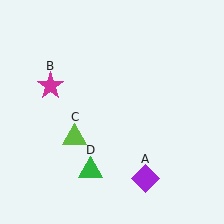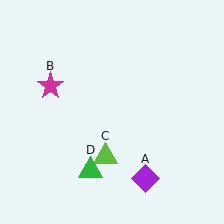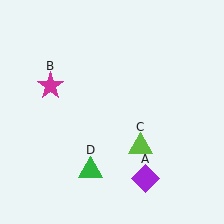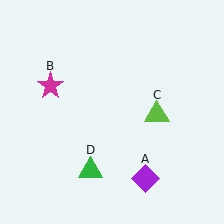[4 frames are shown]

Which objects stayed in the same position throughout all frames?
Purple diamond (object A) and magenta star (object B) and green triangle (object D) remained stationary.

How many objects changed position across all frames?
1 object changed position: lime triangle (object C).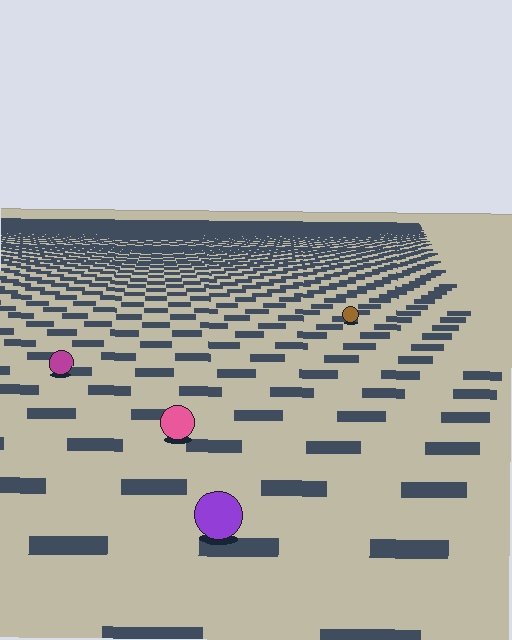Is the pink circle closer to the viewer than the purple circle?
No. The purple circle is closer — you can tell from the texture gradient: the ground texture is coarser near it.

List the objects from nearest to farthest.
From nearest to farthest: the purple circle, the pink circle, the magenta circle, the brown circle.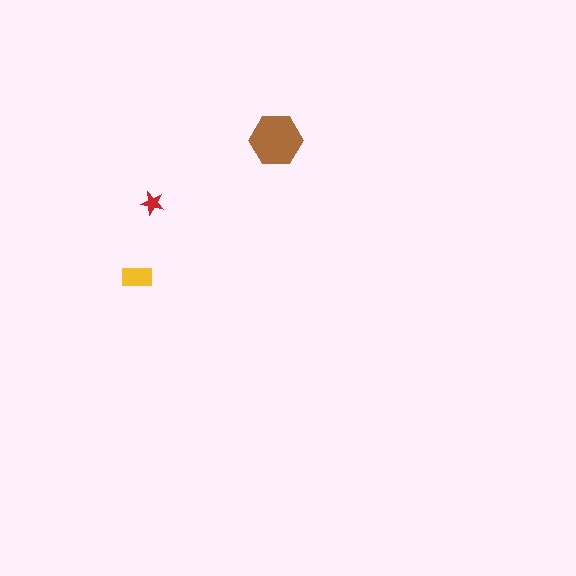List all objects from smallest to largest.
The red star, the yellow rectangle, the brown hexagon.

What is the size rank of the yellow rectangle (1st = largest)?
2nd.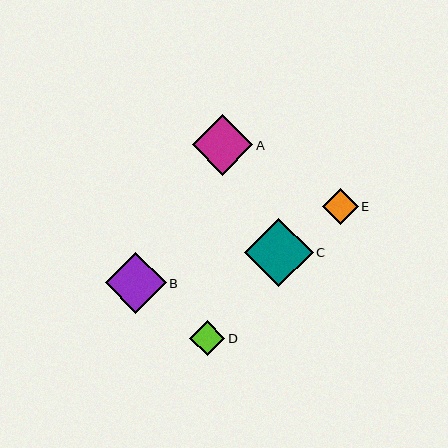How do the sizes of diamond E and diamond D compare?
Diamond E and diamond D are approximately the same size.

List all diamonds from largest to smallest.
From largest to smallest: C, B, A, E, D.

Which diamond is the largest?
Diamond C is the largest with a size of approximately 69 pixels.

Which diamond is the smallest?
Diamond D is the smallest with a size of approximately 35 pixels.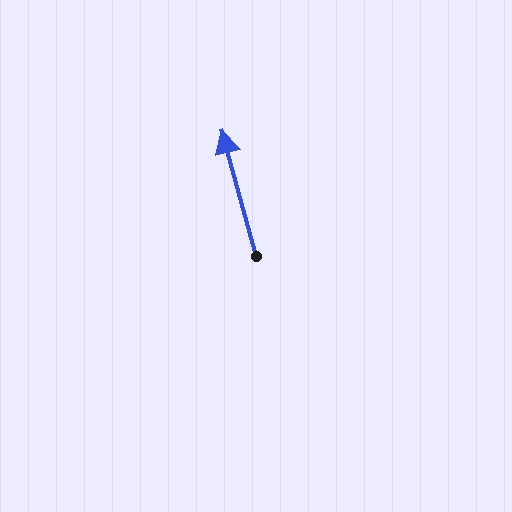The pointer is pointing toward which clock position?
Roughly 11 o'clock.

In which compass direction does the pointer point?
North.